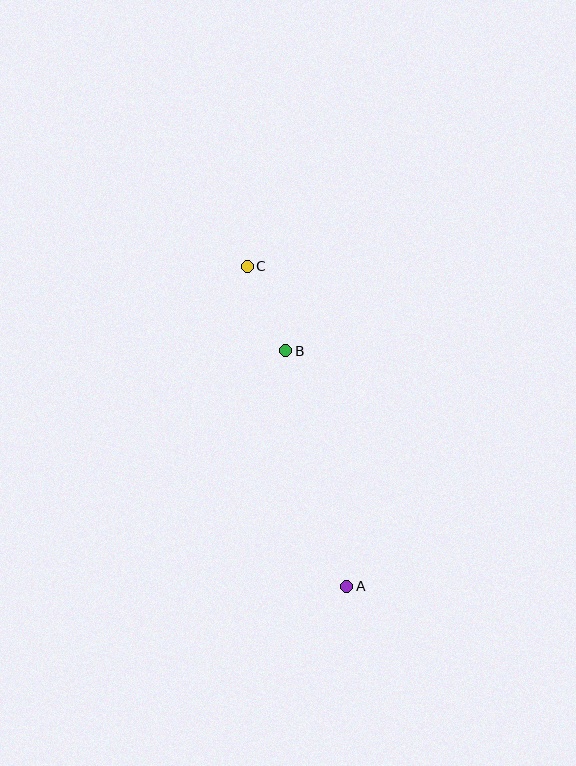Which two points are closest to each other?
Points B and C are closest to each other.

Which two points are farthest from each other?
Points A and C are farthest from each other.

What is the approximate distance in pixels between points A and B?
The distance between A and B is approximately 243 pixels.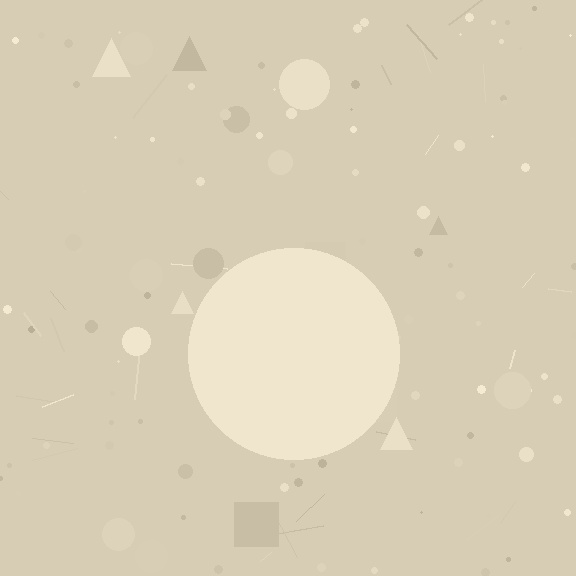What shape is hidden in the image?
A circle is hidden in the image.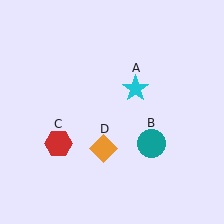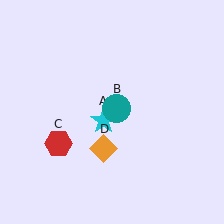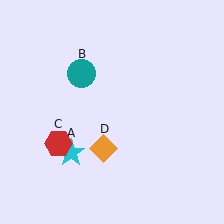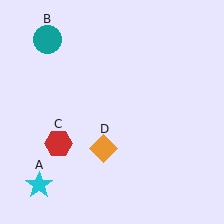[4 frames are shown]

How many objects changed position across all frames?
2 objects changed position: cyan star (object A), teal circle (object B).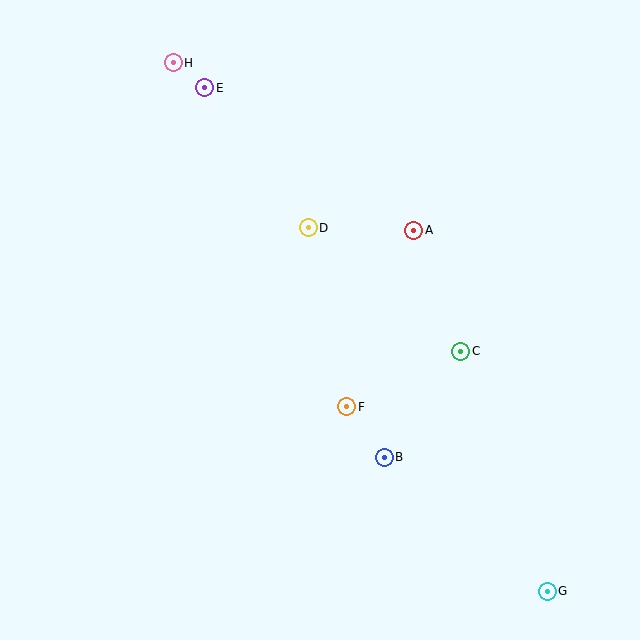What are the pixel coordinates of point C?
Point C is at (461, 351).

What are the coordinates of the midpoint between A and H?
The midpoint between A and H is at (293, 147).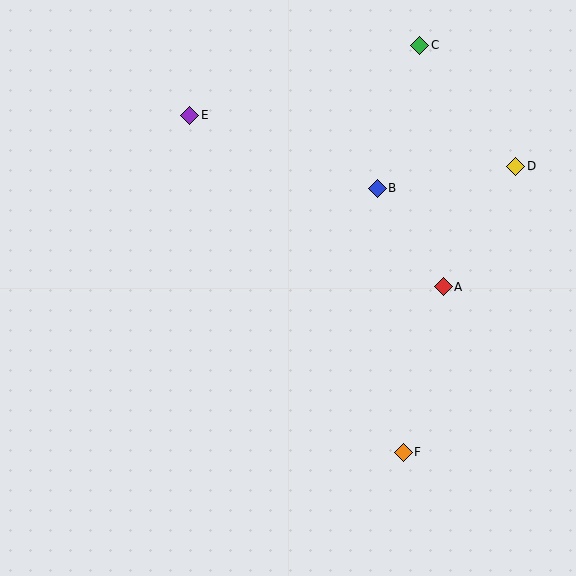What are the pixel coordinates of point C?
Point C is at (420, 45).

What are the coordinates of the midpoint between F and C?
The midpoint between F and C is at (411, 249).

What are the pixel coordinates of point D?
Point D is at (516, 166).